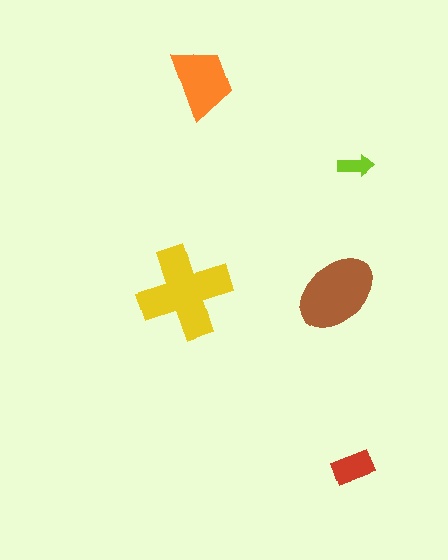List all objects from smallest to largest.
The lime arrow, the red rectangle, the orange trapezoid, the brown ellipse, the yellow cross.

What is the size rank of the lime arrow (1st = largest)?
5th.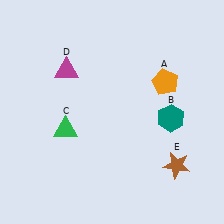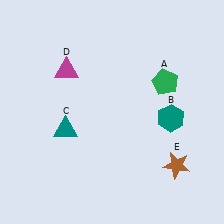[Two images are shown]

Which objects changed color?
A changed from orange to green. C changed from green to teal.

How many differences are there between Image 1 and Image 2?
There are 2 differences between the two images.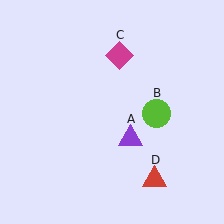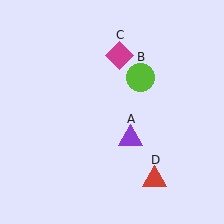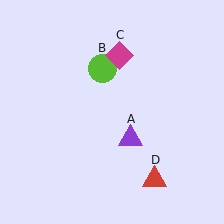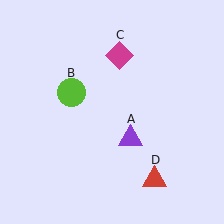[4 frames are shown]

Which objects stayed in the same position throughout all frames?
Purple triangle (object A) and magenta diamond (object C) and red triangle (object D) remained stationary.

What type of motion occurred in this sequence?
The lime circle (object B) rotated counterclockwise around the center of the scene.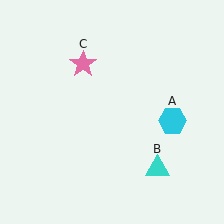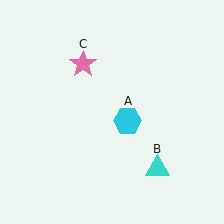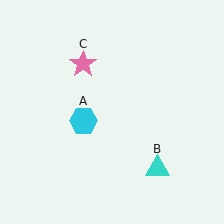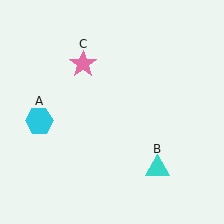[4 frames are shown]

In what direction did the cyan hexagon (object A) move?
The cyan hexagon (object A) moved left.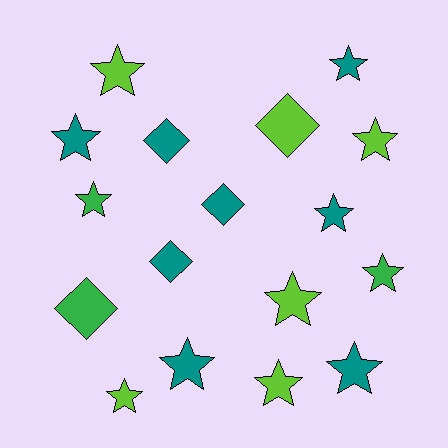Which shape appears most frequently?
Star, with 12 objects.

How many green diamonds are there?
There is 1 green diamond.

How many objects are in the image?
There are 17 objects.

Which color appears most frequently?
Teal, with 8 objects.